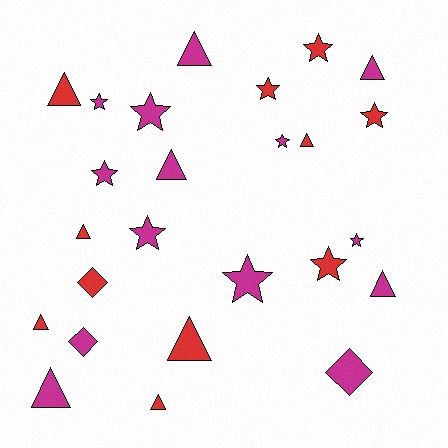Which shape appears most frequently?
Triangle, with 11 objects.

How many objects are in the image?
There are 25 objects.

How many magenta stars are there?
There are 7 magenta stars.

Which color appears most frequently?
Magenta, with 14 objects.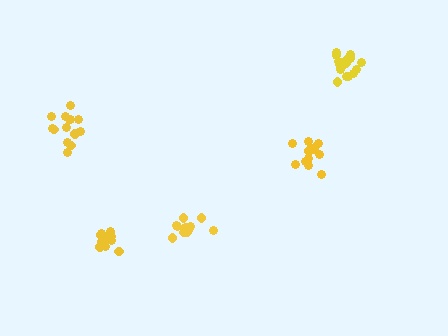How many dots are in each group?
Group 1: 12 dots, Group 2: 15 dots, Group 3: 18 dots, Group 4: 14 dots, Group 5: 13 dots (72 total).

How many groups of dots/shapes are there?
There are 5 groups.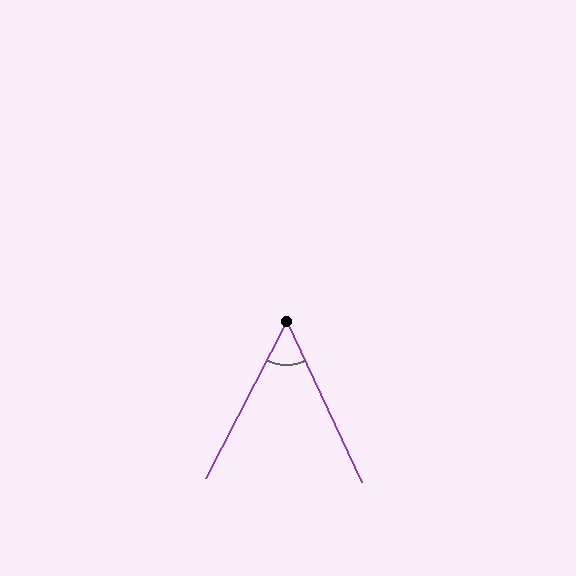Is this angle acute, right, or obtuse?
It is acute.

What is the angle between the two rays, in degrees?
Approximately 52 degrees.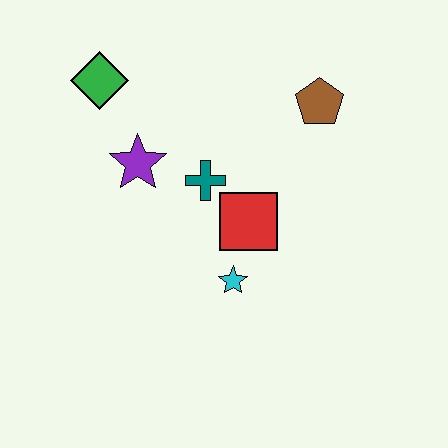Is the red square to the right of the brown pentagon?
No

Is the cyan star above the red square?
No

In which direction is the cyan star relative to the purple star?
The cyan star is below the purple star.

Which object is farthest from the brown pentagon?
The green diamond is farthest from the brown pentagon.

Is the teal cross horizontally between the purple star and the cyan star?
Yes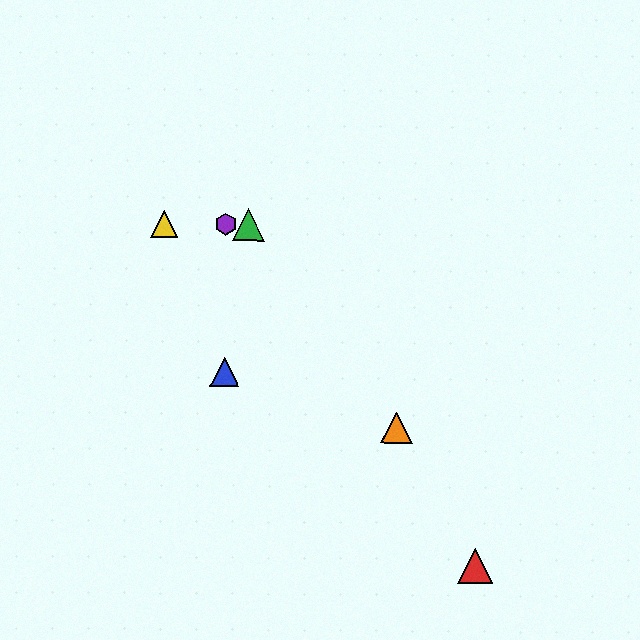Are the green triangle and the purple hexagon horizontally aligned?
Yes, both are at y≈225.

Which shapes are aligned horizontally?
The green triangle, the yellow triangle, the purple hexagon are aligned horizontally.